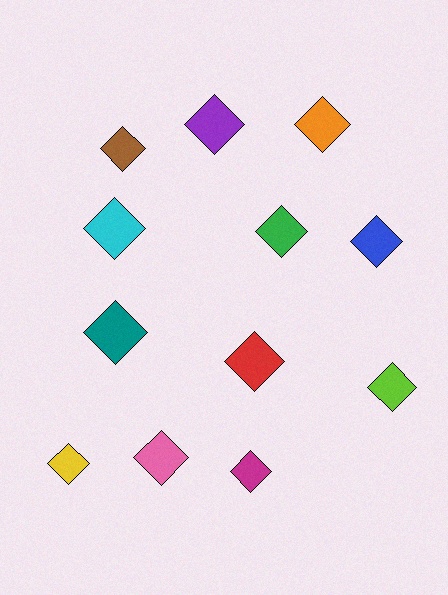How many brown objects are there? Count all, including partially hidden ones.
There is 1 brown object.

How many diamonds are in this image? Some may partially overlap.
There are 12 diamonds.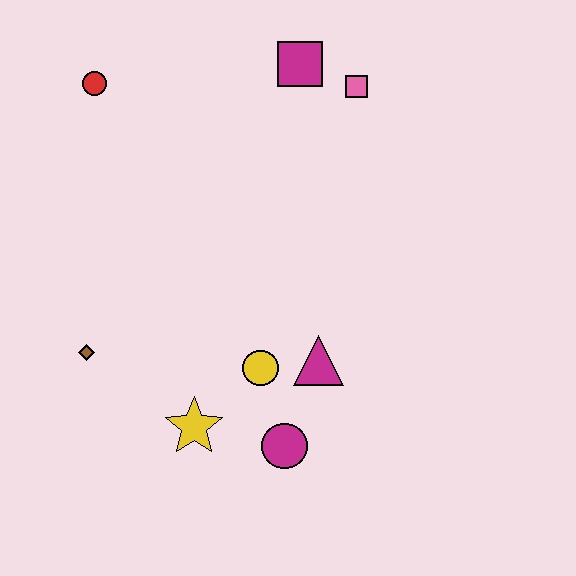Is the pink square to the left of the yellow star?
No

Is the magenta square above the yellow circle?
Yes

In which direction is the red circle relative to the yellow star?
The red circle is above the yellow star.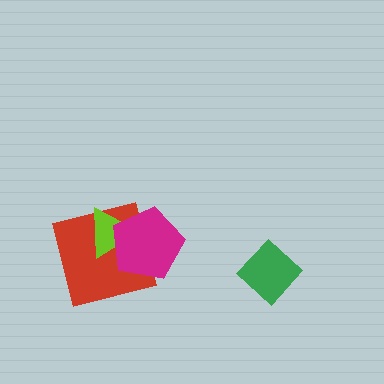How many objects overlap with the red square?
2 objects overlap with the red square.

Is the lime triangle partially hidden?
Yes, it is partially covered by another shape.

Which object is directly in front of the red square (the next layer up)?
The lime triangle is directly in front of the red square.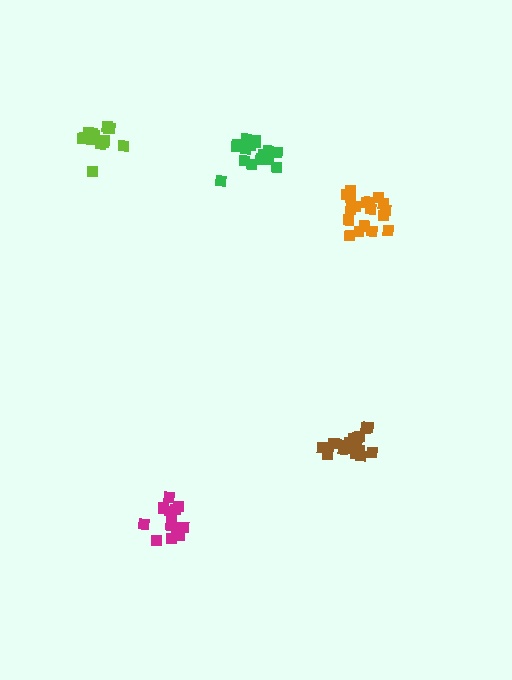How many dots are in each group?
Group 1: 14 dots, Group 2: 14 dots, Group 3: 20 dots, Group 4: 19 dots, Group 5: 18 dots (85 total).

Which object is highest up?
The lime cluster is topmost.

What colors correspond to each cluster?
The clusters are colored: lime, magenta, green, orange, brown.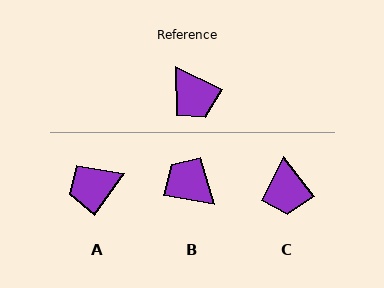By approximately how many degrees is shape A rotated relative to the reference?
Approximately 100 degrees clockwise.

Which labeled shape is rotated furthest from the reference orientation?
B, about 164 degrees away.